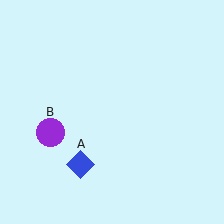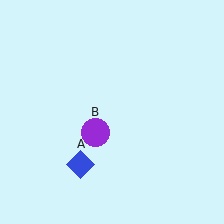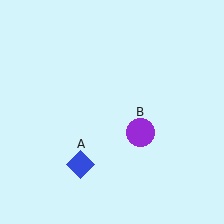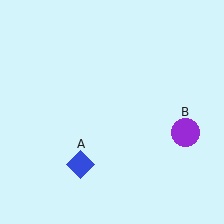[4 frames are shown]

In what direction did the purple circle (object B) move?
The purple circle (object B) moved right.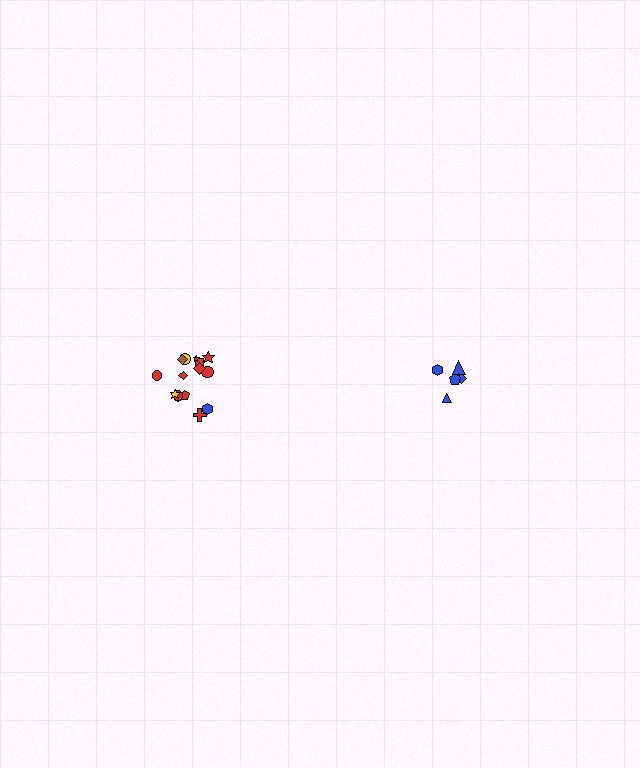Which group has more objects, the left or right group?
The left group.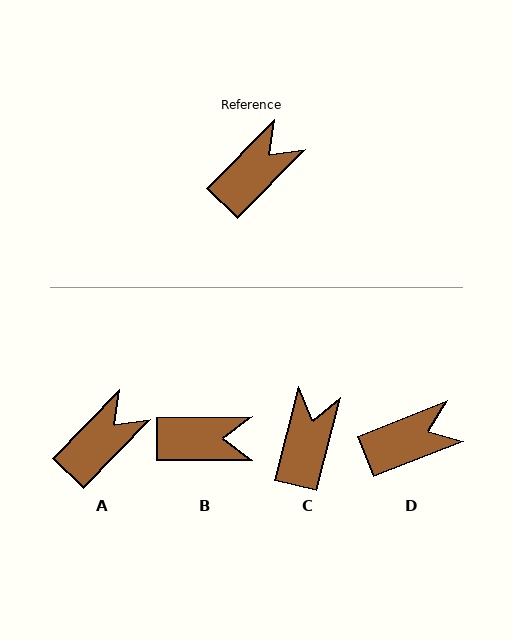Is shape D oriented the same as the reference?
No, it is off by about 24 degrees.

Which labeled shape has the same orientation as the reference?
A.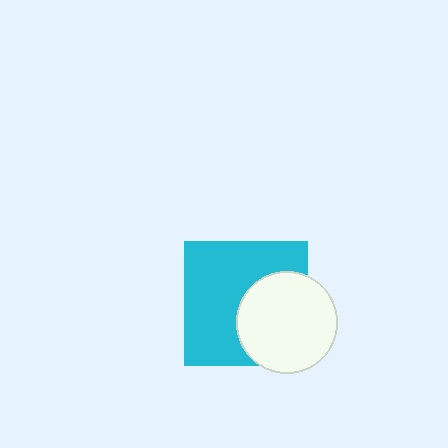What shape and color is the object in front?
The object in front is a white circle.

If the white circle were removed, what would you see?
You would see the complete cyan square.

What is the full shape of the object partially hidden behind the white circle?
The partially hidden object is a cyan square.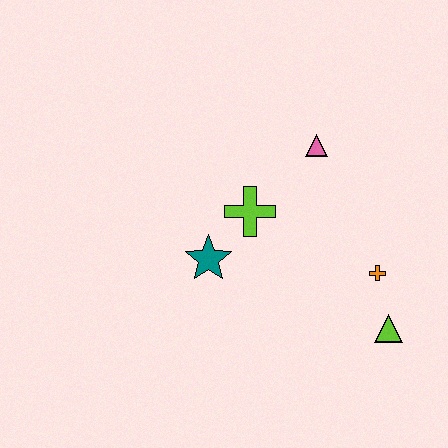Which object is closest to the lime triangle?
The orange cross is closest to the lime triangle.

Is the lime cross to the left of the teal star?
No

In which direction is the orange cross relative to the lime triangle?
The orange cross is above the lime triangle.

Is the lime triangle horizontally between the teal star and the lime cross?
No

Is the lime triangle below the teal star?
Yes